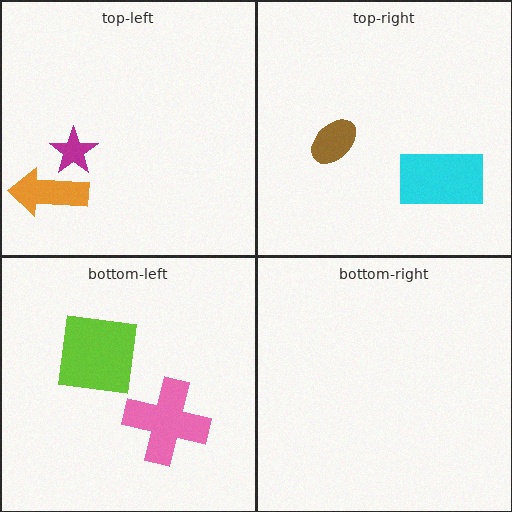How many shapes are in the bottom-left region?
2.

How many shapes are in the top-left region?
2.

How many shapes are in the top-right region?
2.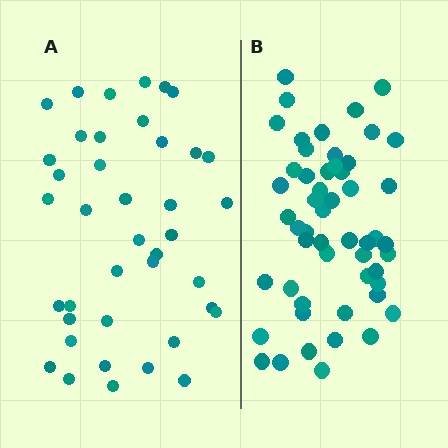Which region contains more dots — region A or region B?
Region B (the right region) has more dots.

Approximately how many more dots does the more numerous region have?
Region B has approximately 15 more dots than region A.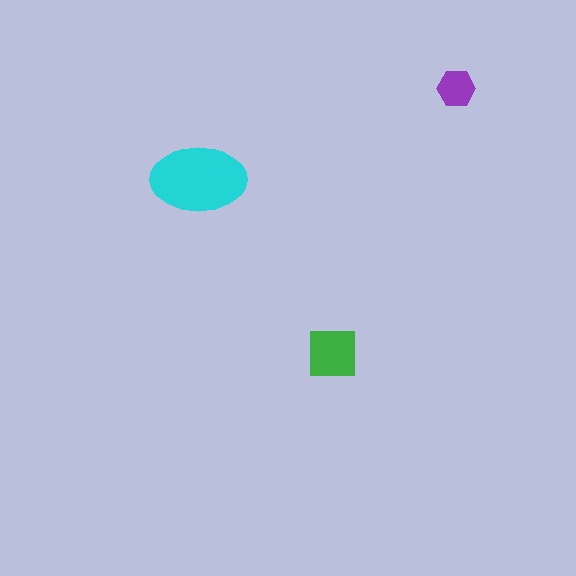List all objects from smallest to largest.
The purple hexagon, the green square, the cyan ellipse.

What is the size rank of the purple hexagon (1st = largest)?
3rd.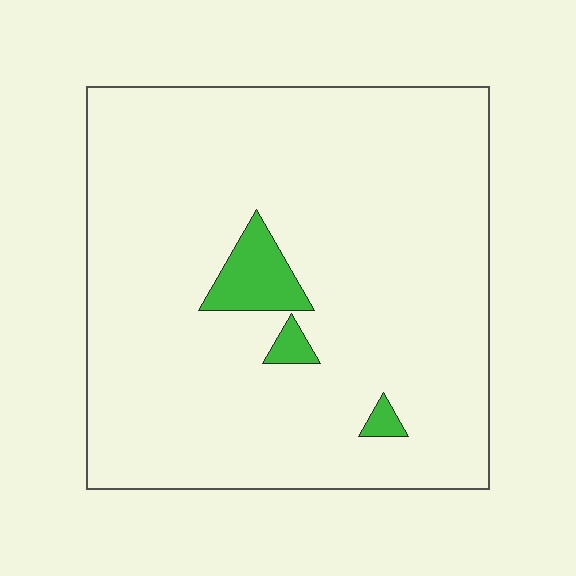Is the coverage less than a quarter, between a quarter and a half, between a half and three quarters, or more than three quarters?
Less than a quarter.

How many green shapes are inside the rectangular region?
3.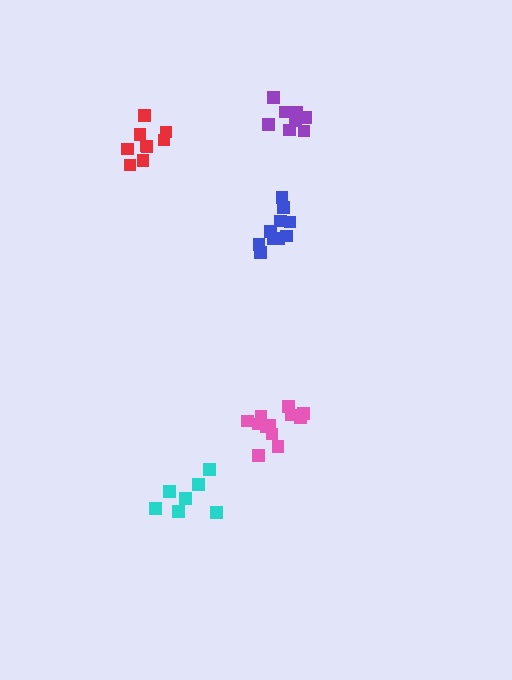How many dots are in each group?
Group 1: 7 dots, Group 2: 9 dots, Group 3: 12 dots, Group 4: 10 dots, Group 5: 10 dots (48 total).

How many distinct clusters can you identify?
There are 5 distinct clusters.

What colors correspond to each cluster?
The clusters are colored: cyan, red, pink, purple, blue.